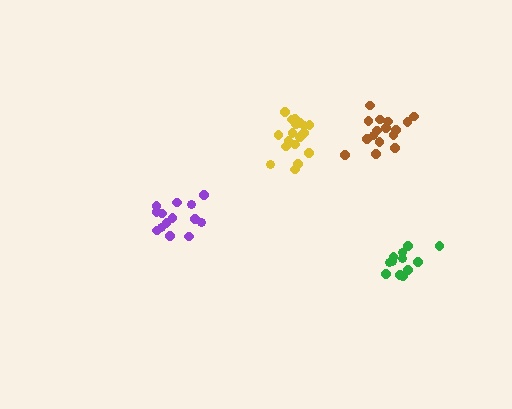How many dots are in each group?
Group 1: 14 dots, Group 2: 18 dots, Group 3: 16 dots, Group 4: 12 dots (60 total).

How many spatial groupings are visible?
There are 4 spatial groupings.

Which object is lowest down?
The green cluster is bottommost.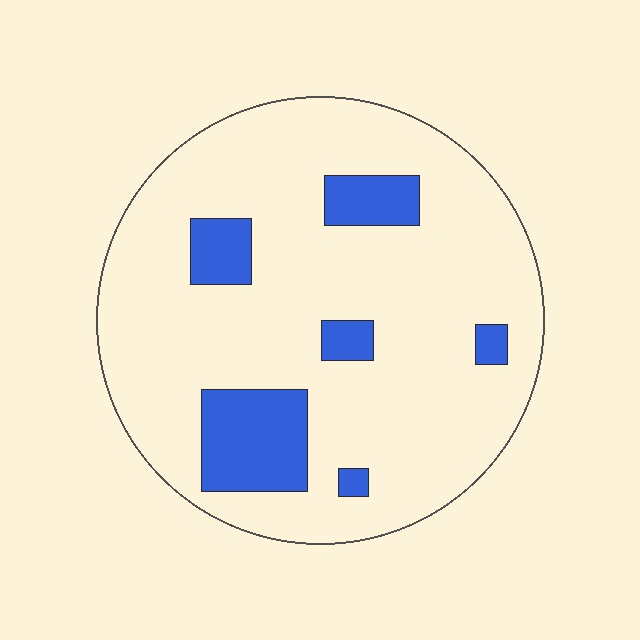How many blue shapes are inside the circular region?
6.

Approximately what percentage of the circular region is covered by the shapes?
Approximately 15%.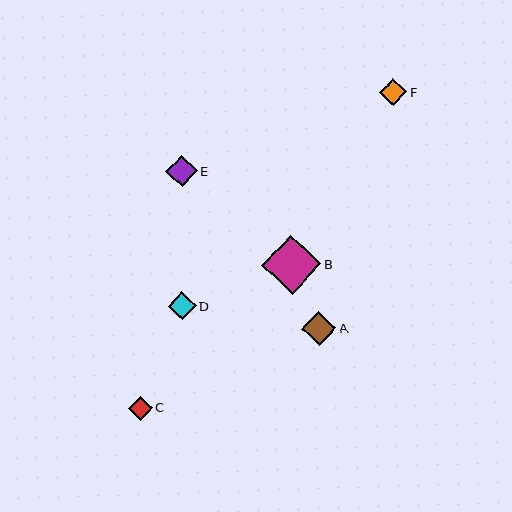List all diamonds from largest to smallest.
From largest to smallest: B, A, E, D, F, C.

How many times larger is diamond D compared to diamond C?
Diamond D is approximately 1.2 times the size of diamond C.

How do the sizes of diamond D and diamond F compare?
Diamond D and diamond F are approximately the same size.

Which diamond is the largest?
Diamond B is the largest with a size of approximately 59 pixels.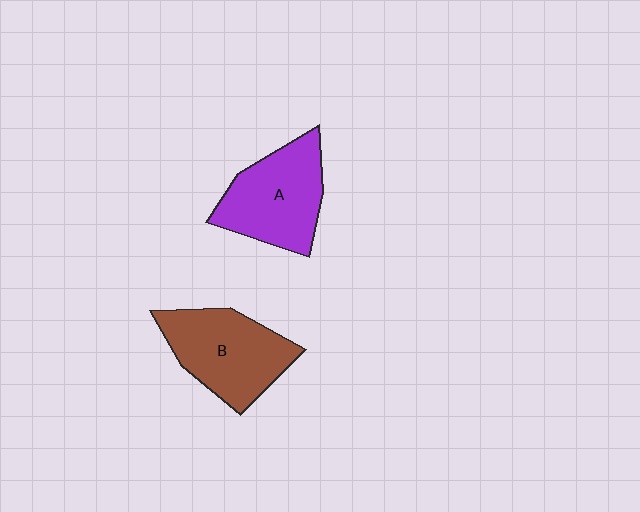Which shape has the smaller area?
Shape A (purple).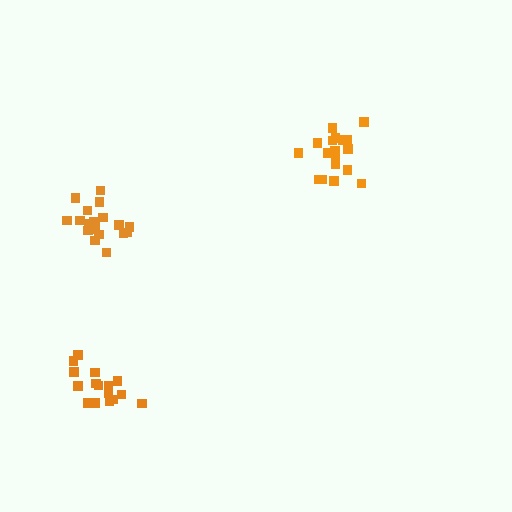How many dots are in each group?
Group 1: 19 dots, Group 2: 20 dots, Group 3: 16 dots (55 total).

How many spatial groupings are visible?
There are 3 spatial groupings.